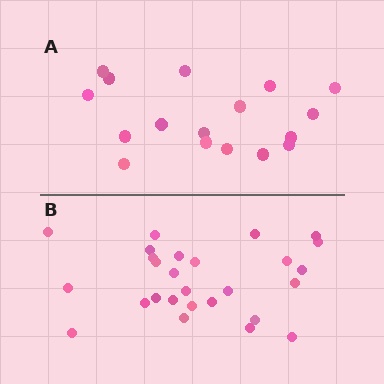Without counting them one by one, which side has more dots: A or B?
Region B (the bottom region) has more dots.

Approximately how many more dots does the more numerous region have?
Region B has roughly 10 or so more dots than region A.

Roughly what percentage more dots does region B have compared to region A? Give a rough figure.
About 60% more.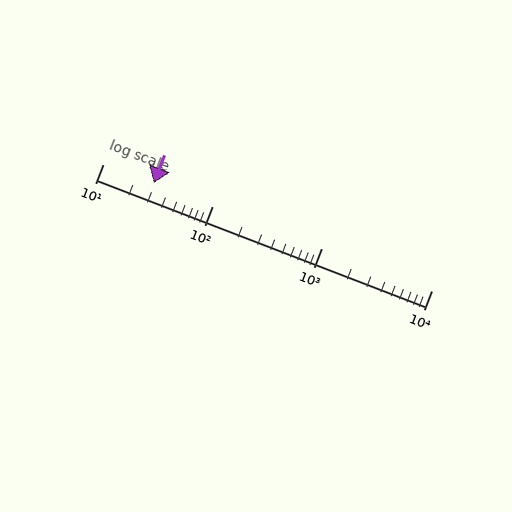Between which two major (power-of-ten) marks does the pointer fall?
The pointer is between 10 and 100.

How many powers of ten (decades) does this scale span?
The scale spans 3 decades, from 10 to 10000.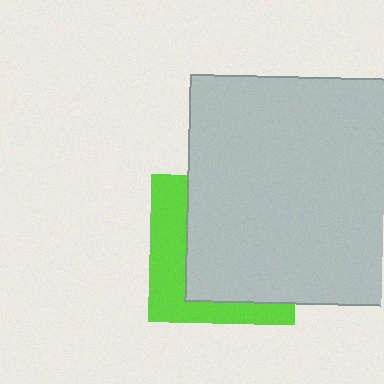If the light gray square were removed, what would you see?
You would see the complete lime square.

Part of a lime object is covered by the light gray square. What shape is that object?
It is a square.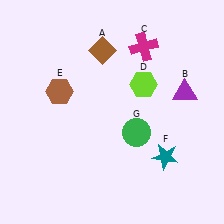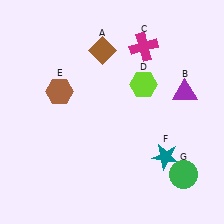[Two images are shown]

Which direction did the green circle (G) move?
The green circle (G) moved right.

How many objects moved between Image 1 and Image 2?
1 object moved between the two images.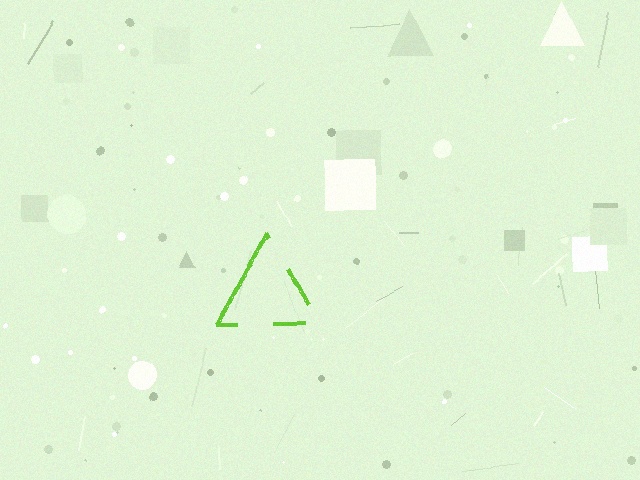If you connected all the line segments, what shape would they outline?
They would outline a triangle.